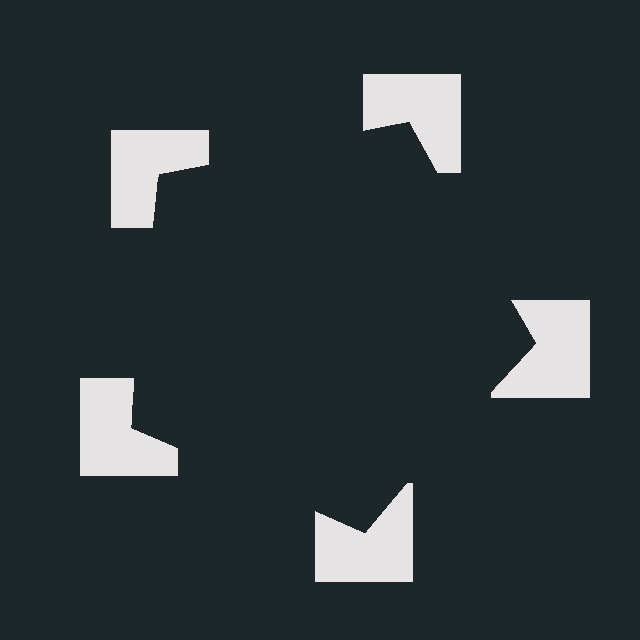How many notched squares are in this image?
There are 5 — one at each vertex of the illusory pentagon.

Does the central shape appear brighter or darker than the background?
It typically appears slightly darker than the background, even though no actual brightness change is drawn.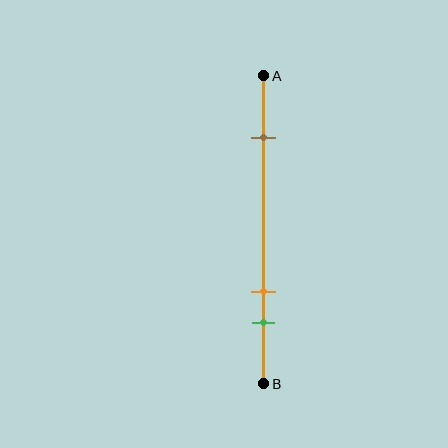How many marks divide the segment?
There are 3 marks dividing the segment.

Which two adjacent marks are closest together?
The orange and green marks are the closest adjacent pair.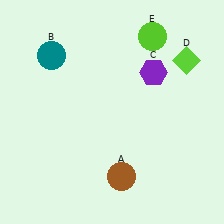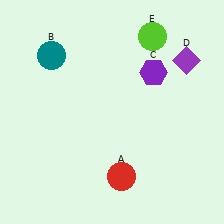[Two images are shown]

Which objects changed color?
A changed from brown to red. D changed from lime to purple.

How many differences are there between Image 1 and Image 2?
There are 2 differences between the two images.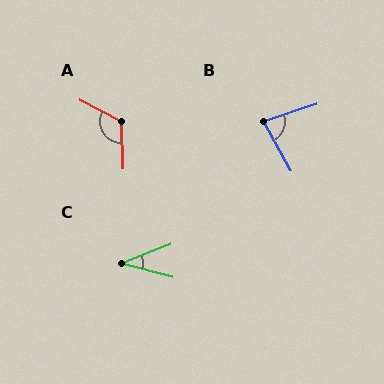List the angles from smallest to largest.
C (36°), B (80°), A (120°).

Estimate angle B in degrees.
Approximately 80 degrees.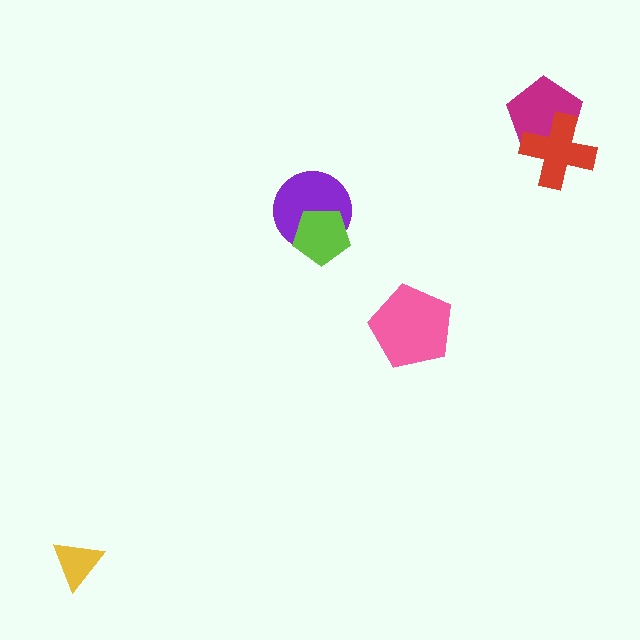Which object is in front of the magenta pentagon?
The red cross is in front of the magenta pentagon.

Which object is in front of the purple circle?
The lime pentagon is in front of the purple circle.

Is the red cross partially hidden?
No, no other shape covers it.